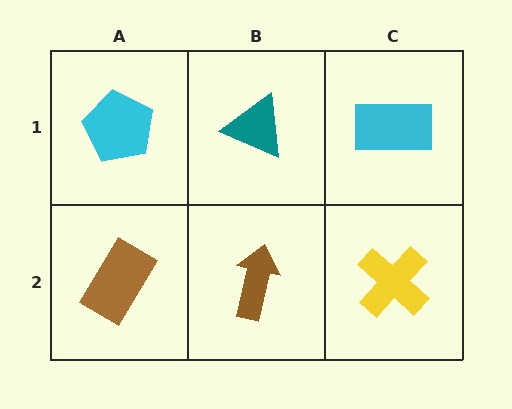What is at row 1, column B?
A teal triangle.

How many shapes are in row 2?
3 shapes.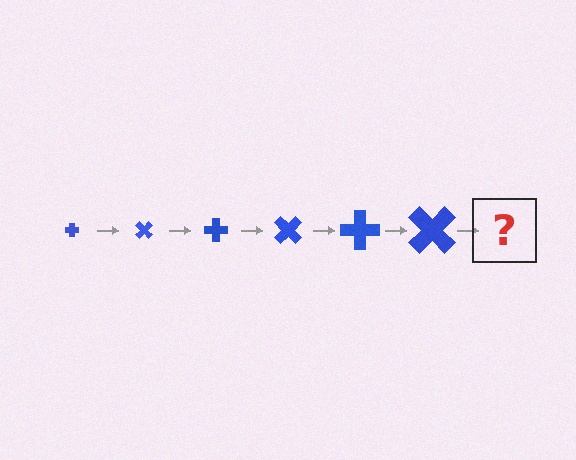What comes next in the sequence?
The next element should be a cross, larger than the previous one and rotated 270 degrees from the start.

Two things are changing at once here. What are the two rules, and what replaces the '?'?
The two rules are that the cross grows larger each step and it rotates 45 degrees each step. The '?' should be a cross, larger than the previous one and rotated 270 degrees from the start.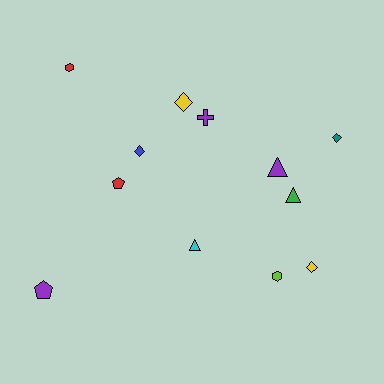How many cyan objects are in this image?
There is 1 cyan object.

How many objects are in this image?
There are 12 objects.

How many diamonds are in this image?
There are 4 diamonds.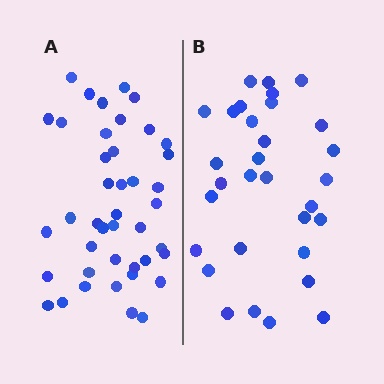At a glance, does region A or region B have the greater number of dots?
Region A (the left region) has more dots.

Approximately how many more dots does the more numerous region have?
Region A has roughly 12 or so more dots than region B.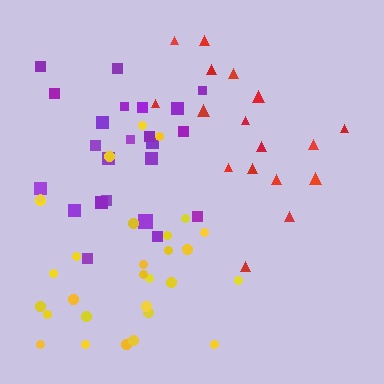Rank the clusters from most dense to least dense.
purple, yellow, red.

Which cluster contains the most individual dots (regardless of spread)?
Yellow (29).